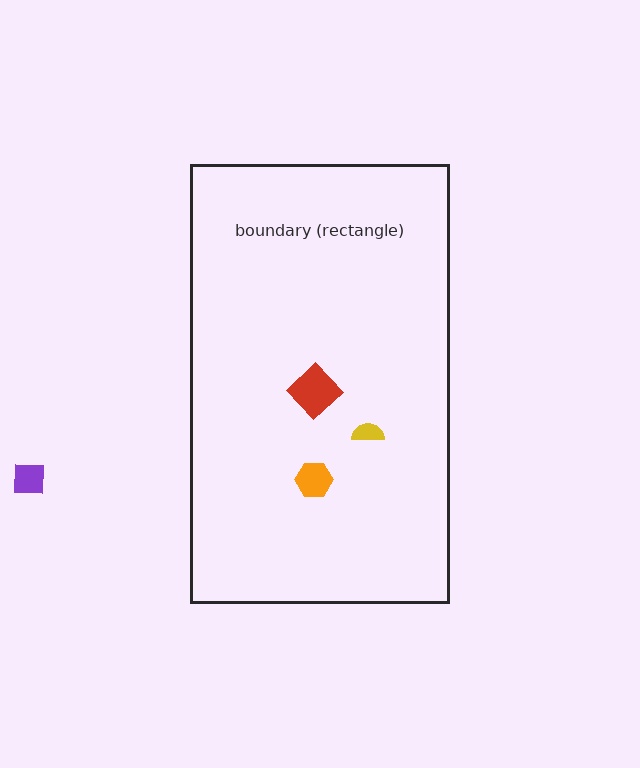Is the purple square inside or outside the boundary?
Outside.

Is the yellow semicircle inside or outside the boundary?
Inside.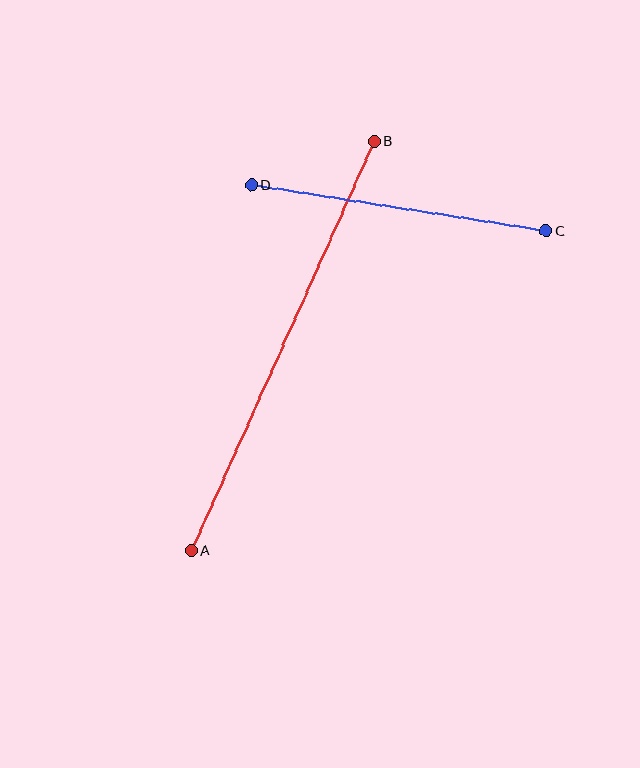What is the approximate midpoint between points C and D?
The midpoint is at approximately (399, 208) pixels.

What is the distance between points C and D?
The distance is approximately 298 pixels.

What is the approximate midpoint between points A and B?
The midpoint is at approximately (283, 346) pixels.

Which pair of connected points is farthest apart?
Points A and B are farthest apart.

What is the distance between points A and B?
The distance is approximately 448 pixels.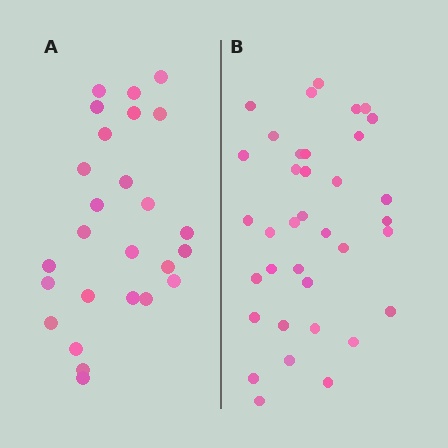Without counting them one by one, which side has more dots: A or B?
Region B (the right region) has more dots.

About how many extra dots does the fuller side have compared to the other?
Region B has roughly 10 or so more dots than region A.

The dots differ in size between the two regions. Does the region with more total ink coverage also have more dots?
No. Region A has more total ink coverage because its dots are larger, but region B actually contains more individual dots. Total area can be misleading — the number of items is what matters here.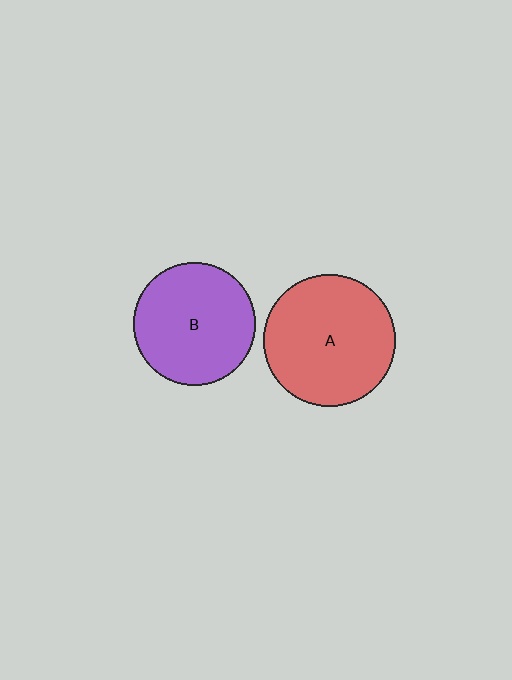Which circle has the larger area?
Circle A (red).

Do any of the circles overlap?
No, none of the circles overlap.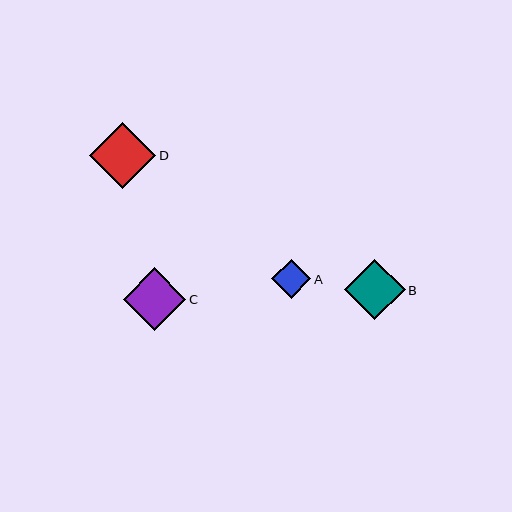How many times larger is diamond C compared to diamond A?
Diamond C is approximately 1.6 times the size of diamond A.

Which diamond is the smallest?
Diamond A is the smallest with a size of approximately 39 pixels.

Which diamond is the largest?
Diamond D is the largest with a size of approximately 66 pixels.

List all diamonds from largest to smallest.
From largest to smallest: D, C, B, A.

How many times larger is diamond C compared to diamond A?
Diamond C is approximately 1.6 times the size of diamond A.